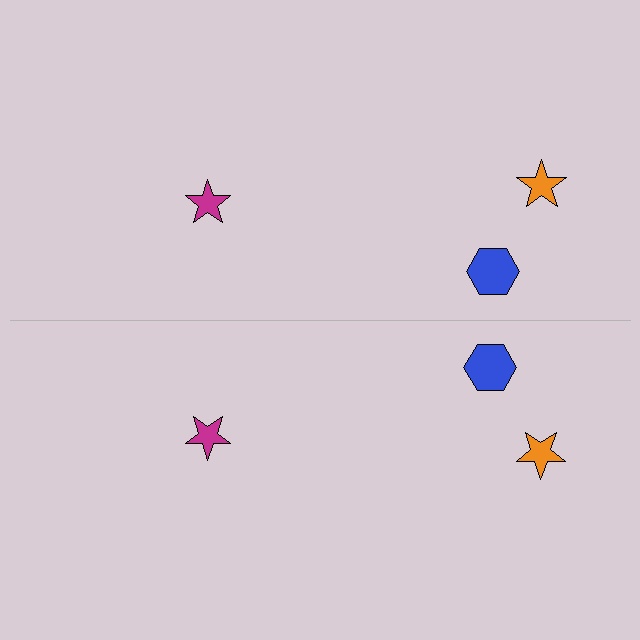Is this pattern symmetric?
Yes, this pattern has bilateral (reflection) symmetry.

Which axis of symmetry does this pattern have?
The pattern has a horizontal axis of symmetry running through the center of the image.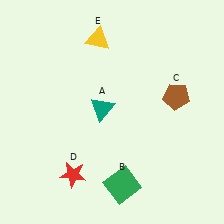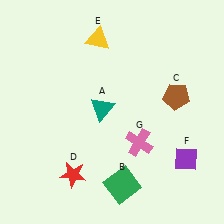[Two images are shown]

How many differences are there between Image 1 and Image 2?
There are 2 differences between the two images.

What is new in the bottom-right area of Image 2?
A purple diamond (F) was added in the bottom-right area of Image 2.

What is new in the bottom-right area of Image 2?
A pink cross (G) was added in the bottom-right area of Image 2.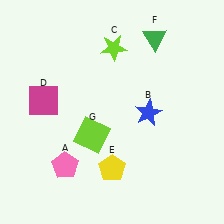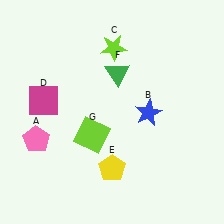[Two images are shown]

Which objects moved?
The objects that moved are: the pink pentagon (A), the green triangle (F).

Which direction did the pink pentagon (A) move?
The pink pentagon (A) moved left.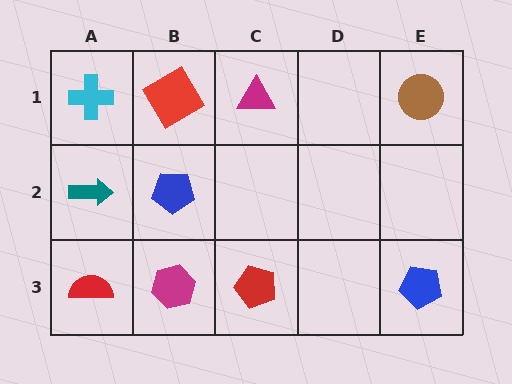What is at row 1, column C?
A magenta triangle.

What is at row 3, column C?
A red pentagon.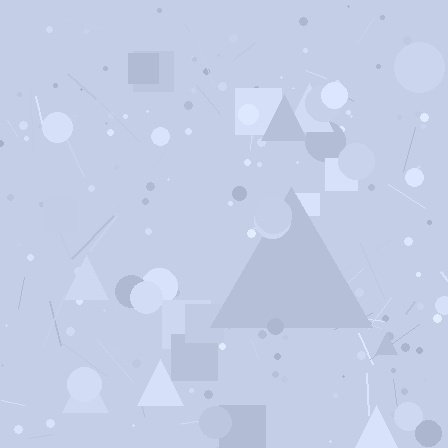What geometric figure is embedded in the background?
A triangle is embedded in the background.